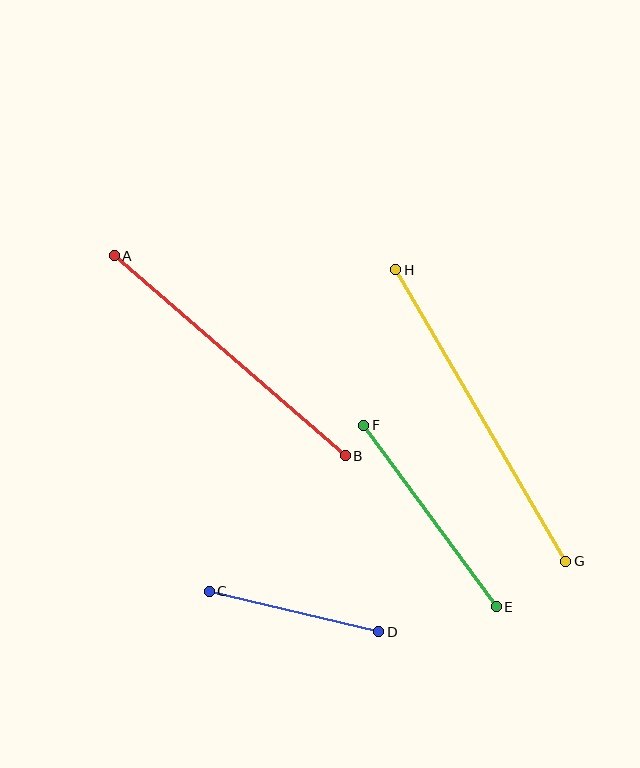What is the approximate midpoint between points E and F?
The midpoint is at approximately (430, 516) pixels.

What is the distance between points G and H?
The distance is approximately 337 pixels.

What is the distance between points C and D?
The distance is approximately 174 pixels.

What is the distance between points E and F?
The distance is approximately 225 pixels.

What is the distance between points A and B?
The distance is approximately 306 pixels.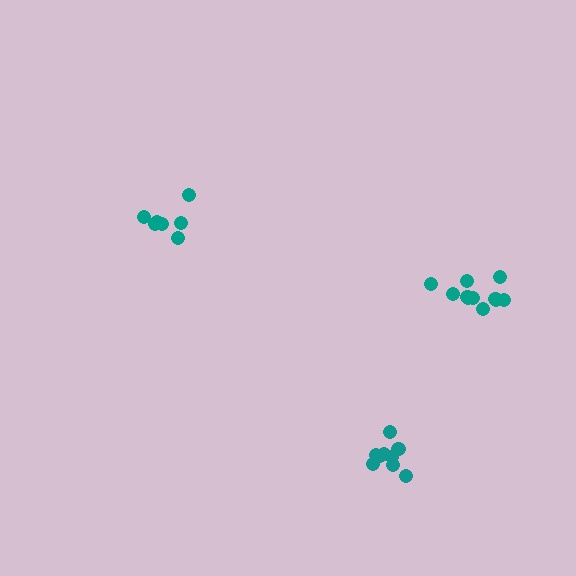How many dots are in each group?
Group 1: 7 dots, Group 2: 9 dots, Group 3: 11 dots (27 total).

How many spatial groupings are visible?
There are 3 spatial groupings.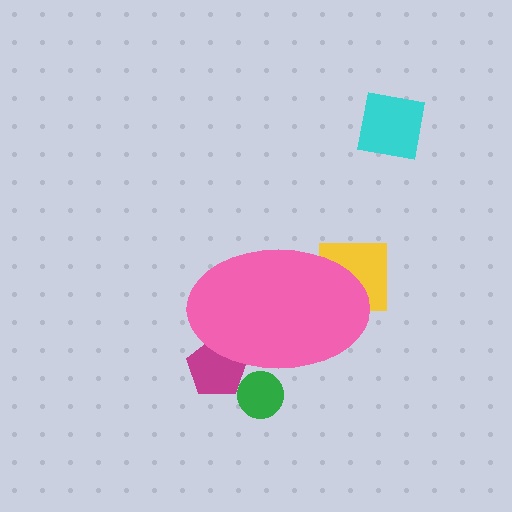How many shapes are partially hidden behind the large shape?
3 shapes are partially hidden.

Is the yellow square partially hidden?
Yes, the yellow square is partially hidden behind the pink ellipse.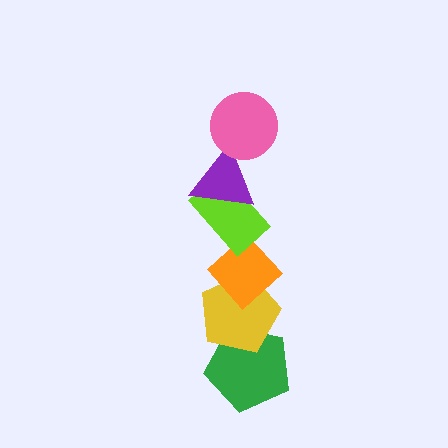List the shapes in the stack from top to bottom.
From top to bottom: the pink circle, the purple triangle, the lime rectangle, the orange diamond, the yellow pentagon, the green pentagon.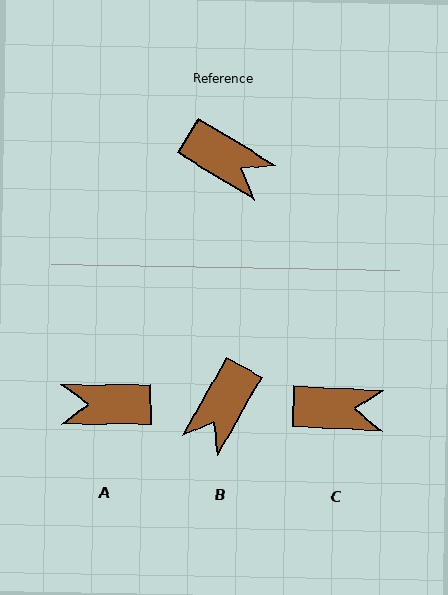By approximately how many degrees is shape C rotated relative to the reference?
Approximately 29 degrees counter-clockwise.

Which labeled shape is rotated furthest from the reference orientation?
A, about 148 degrees away.